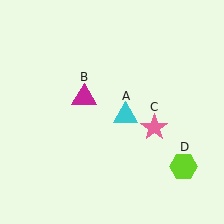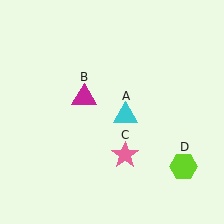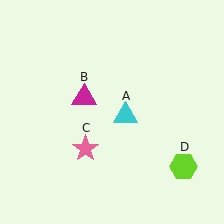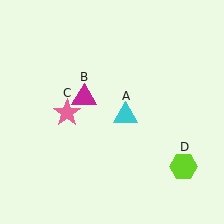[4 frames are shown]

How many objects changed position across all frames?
1 object changed position: pink star (object C).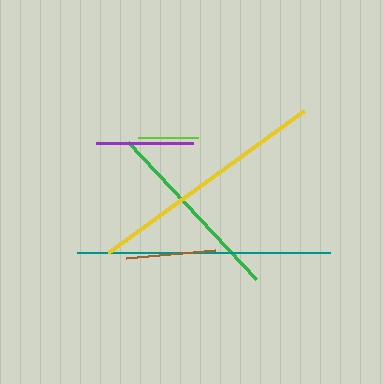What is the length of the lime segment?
The lime segment is approximately 60 pixels long.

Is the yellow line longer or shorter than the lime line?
The yellow line is longer than the lime line.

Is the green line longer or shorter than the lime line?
The green line is longer than the lime line.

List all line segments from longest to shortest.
From longest to shortest: teal, yellow, green, purple, brown, lime.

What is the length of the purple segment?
The purple segment is approximately 97 pixels long.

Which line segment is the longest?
The teal line is the longest at approximately 253 pixels.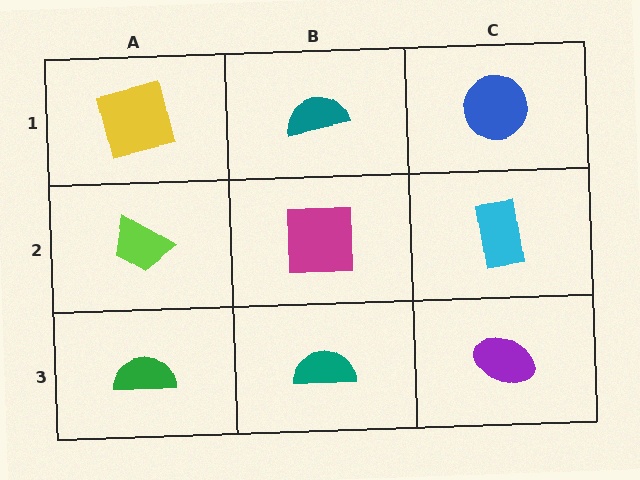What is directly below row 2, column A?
A green semicircle.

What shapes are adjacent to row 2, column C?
A blue circle (row 1, column C), a purple ellipse (row 3, column C), a magenta square (row 2, column B).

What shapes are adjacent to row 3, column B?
A magenta square (row 2, column B), a green semicircle (row 3, column A), a purple ellipse (row 3, column C).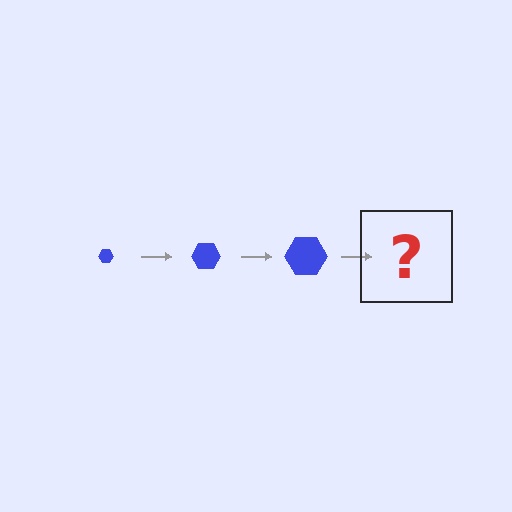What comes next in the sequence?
The next element should be a blue hexagon, larger than the previous one.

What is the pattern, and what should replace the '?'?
The pattern is that the hexagon gets progressively larger each step. The '?' should be a blue hexagon, larger than the previous one.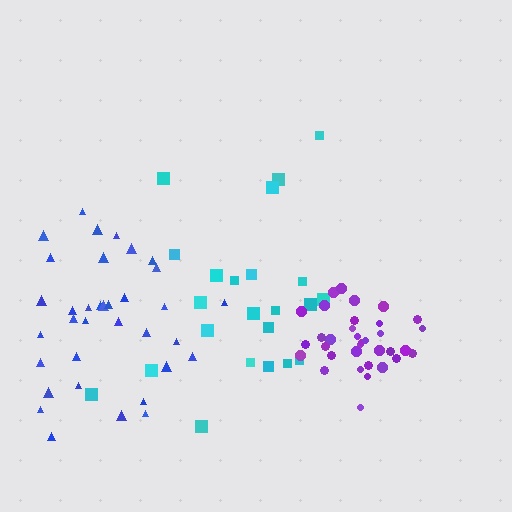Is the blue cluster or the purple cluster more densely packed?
Purple.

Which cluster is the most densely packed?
Purple.